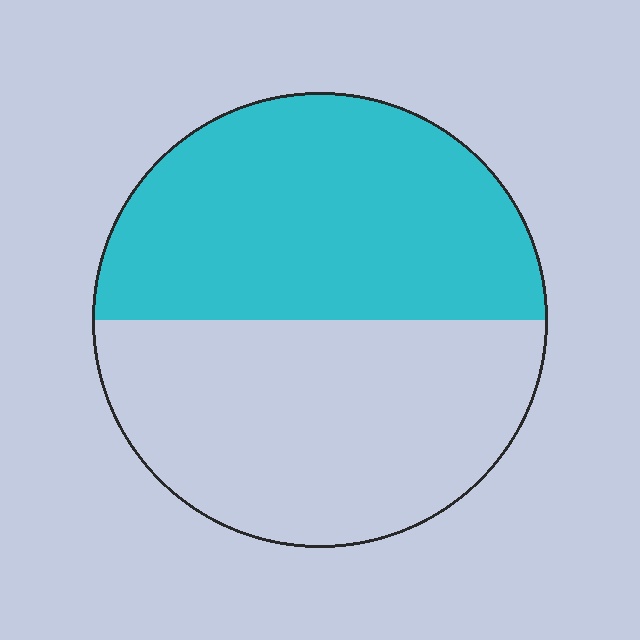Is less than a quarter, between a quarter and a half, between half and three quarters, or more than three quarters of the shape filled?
Between half and three quarters.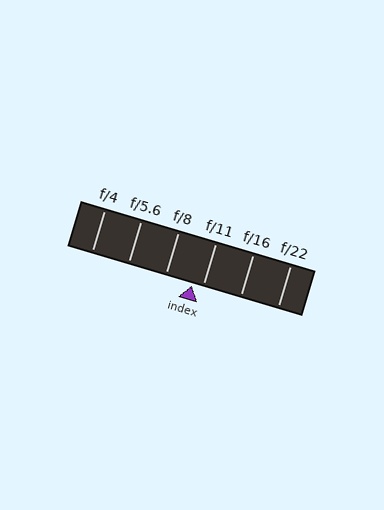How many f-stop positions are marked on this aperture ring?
There are 6 f-stop positions marked.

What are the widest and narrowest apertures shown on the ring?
The widest aperture shown is f/4 and the narrowest is f/22.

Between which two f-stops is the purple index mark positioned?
The index mark is between f/8 and f/11.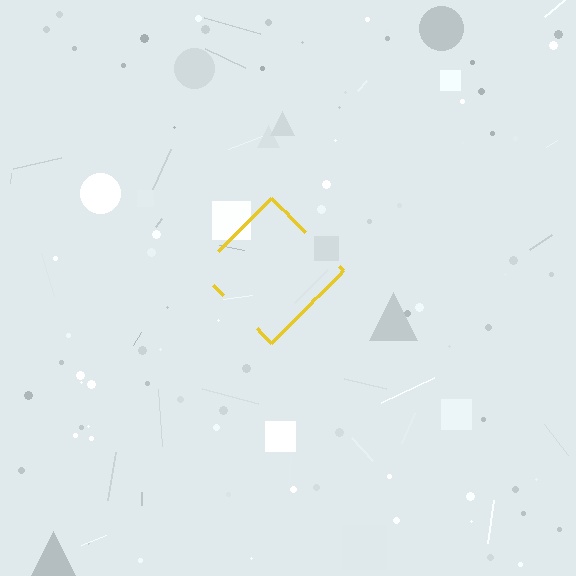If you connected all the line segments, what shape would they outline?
They would outline a diamond.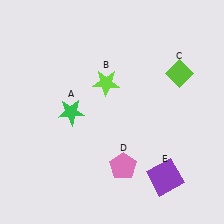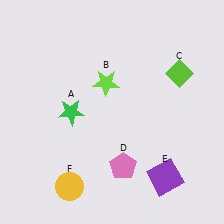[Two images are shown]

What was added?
A yellow circle (F) was added in Image 2.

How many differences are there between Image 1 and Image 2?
There is 1 difference between the two images.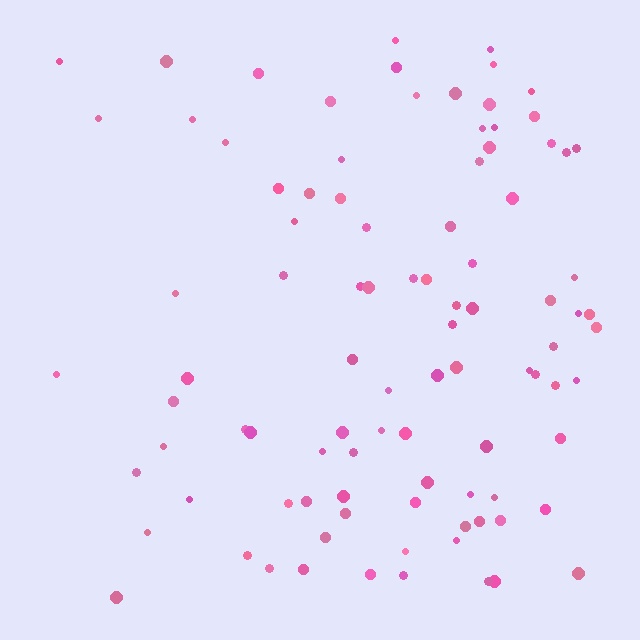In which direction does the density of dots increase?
From left to right, with the right side densest.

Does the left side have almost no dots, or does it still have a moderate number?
Still a moderate number, just noticeably fewer than the right.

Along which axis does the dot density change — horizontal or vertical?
Horizontal.